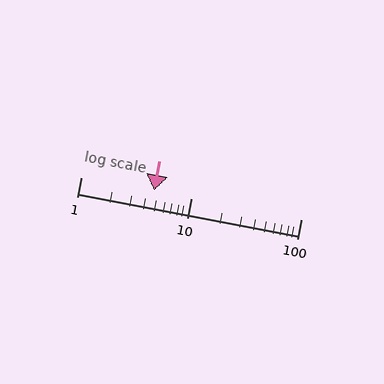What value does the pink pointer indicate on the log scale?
The pointer indicates approximately 4.6.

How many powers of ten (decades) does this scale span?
The scale spans 2 decades, from 1 to 100.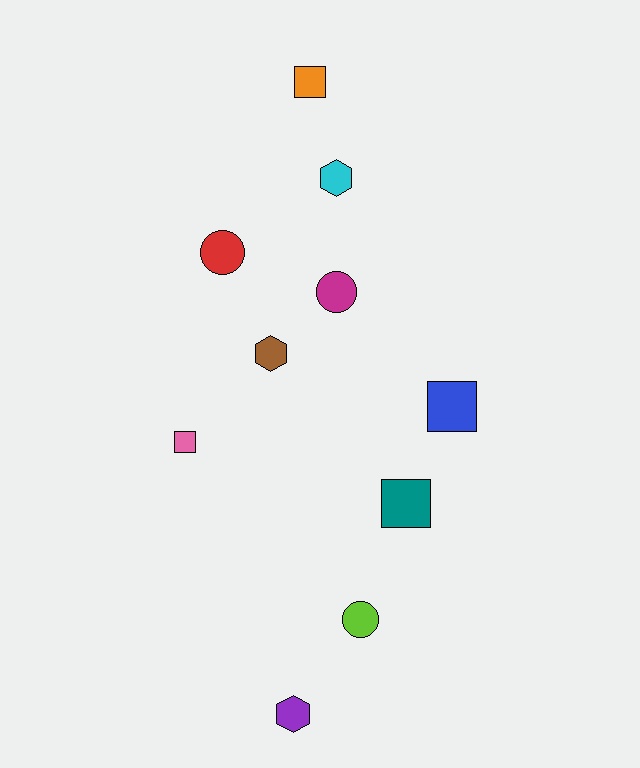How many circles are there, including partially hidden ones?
There are 3 circles.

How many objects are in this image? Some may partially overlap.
There are 10 objects.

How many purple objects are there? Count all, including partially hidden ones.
There is 1 purple object.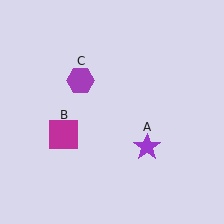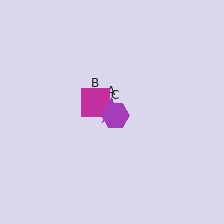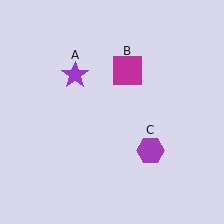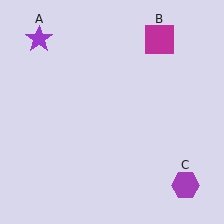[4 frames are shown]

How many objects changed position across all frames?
3 objects changed position: purple star (object A), magenta square (object B), purple hexagon (object C).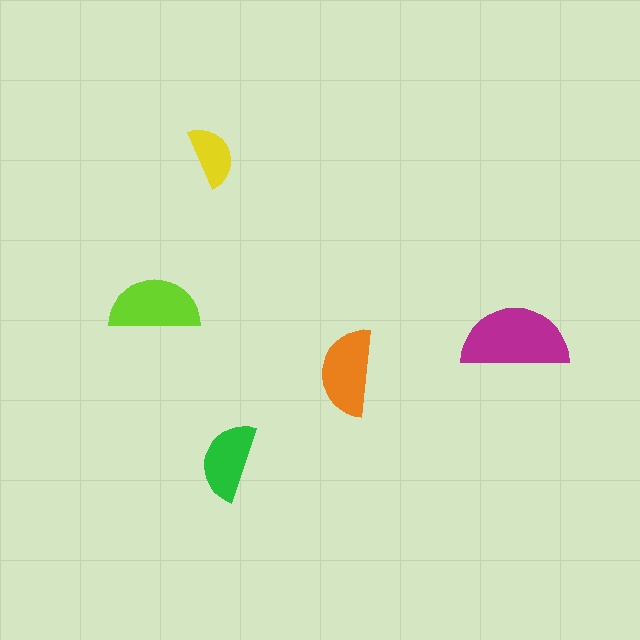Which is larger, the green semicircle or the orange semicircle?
The orange one.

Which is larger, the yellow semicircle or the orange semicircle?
The orange one.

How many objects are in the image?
There are 5 objects in the image.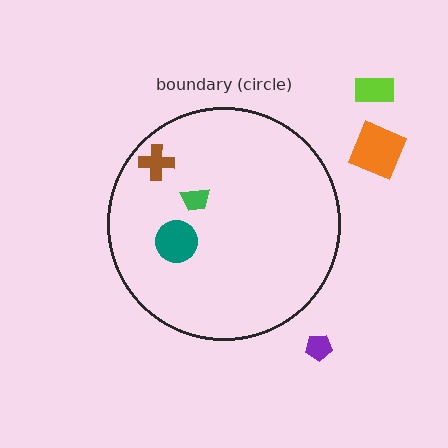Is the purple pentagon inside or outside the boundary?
Outside.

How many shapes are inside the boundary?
3 inside, 3 outside.